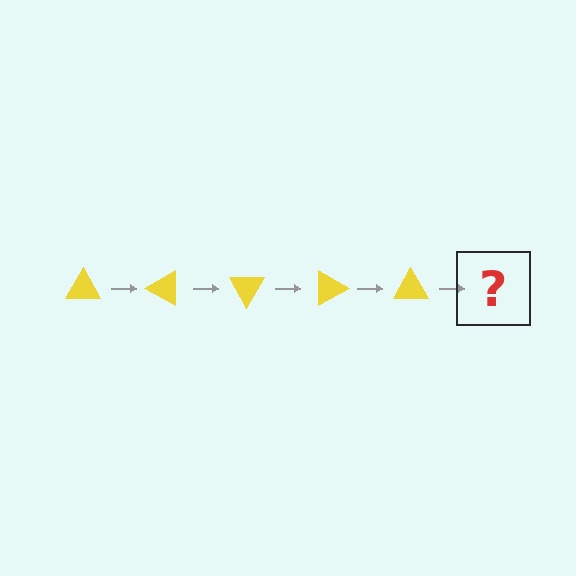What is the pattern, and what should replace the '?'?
The pattern is that the triangle rotates 30 degrees each step. The '?' should be a yellow triangle rotated 150 degrees.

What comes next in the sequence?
The next element should be a yellow triangle rotated 150 degrees.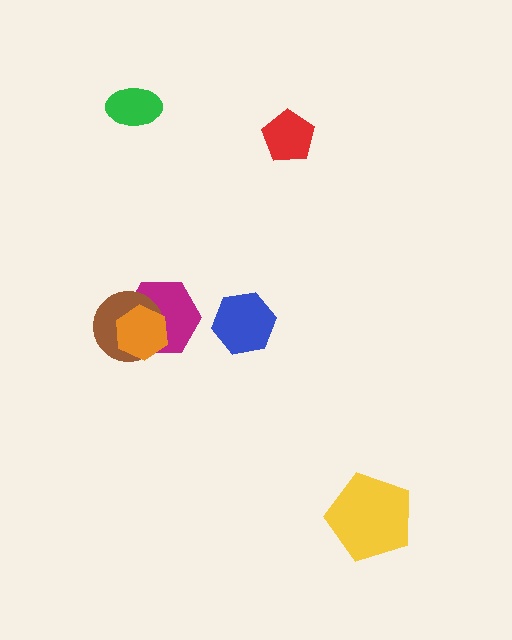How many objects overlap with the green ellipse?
0 objects overlap with the green ellipse.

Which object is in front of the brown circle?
The orange hexagon is in front of the brown circle.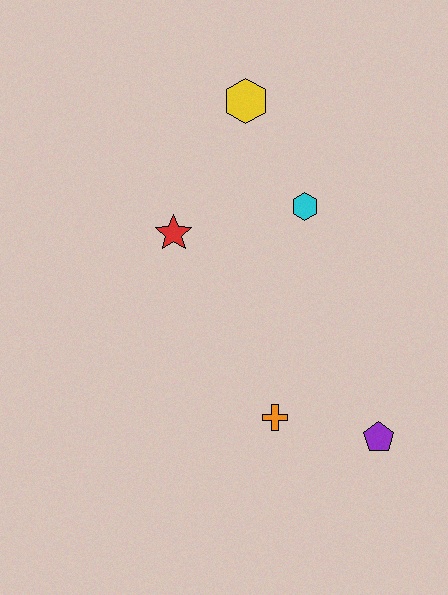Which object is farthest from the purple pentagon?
The yellow hexagon is farthest from the purple pentagon.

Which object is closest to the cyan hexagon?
The yellow hexagon is closest to the cyan hexagon.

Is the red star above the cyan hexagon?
No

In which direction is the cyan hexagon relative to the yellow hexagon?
The cyan hexagon is below the yellow hexagon.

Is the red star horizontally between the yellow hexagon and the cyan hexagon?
No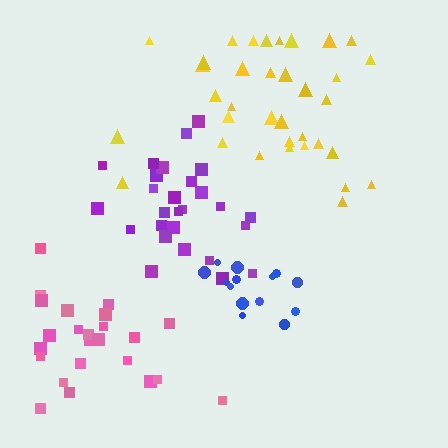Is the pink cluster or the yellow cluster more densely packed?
Pink.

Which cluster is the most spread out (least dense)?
Yellow.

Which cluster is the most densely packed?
Blue.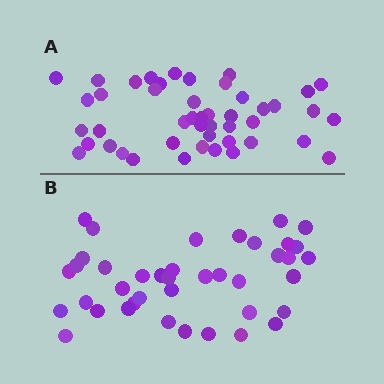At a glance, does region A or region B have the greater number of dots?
Region A (the top region) has more dots.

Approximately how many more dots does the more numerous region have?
Region A has about 6 more dots than region B.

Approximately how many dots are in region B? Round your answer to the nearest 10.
About 40 dots.